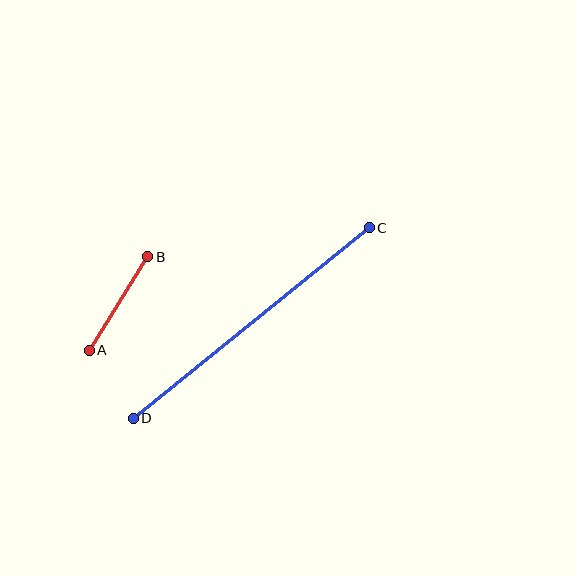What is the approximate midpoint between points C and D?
The midpoint is at approximately (251, 323) pixels.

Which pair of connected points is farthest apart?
Points C and D are farthest apart.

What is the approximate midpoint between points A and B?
The midpoint is at approximately (119, 304) pixels.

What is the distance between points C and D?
The distance is approximately 303 pixels.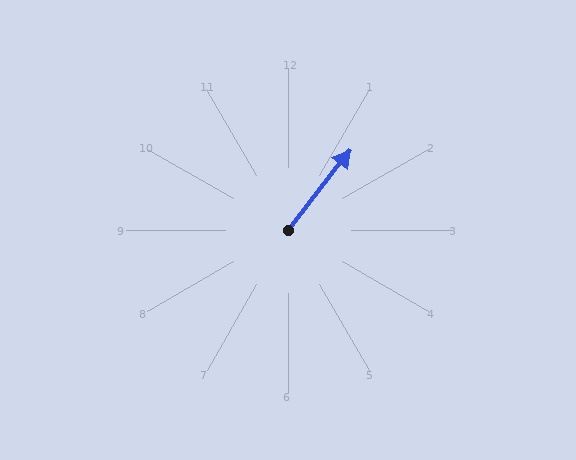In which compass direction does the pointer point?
Northeast.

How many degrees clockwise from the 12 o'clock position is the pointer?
Approximately 38 degrees.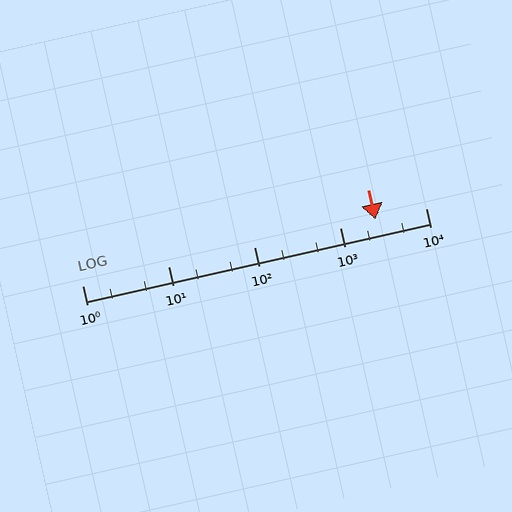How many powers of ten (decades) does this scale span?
The scale spans 4 decades, from 1 to 10000.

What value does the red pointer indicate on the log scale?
The pointer indicates approximately 2600.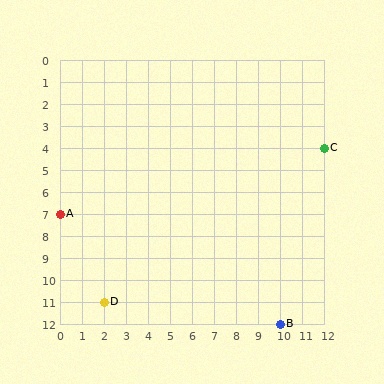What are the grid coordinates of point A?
Point A is at grid coordinates (0, 7).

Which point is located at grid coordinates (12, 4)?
Point C is at (12, 4).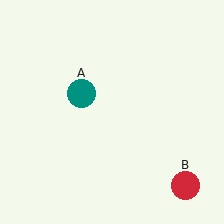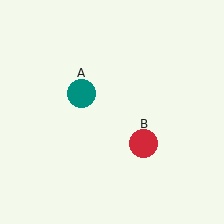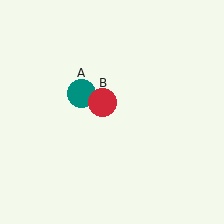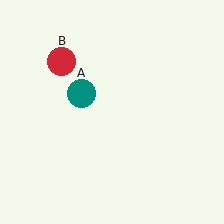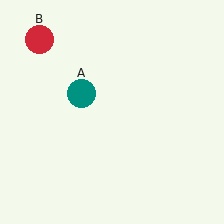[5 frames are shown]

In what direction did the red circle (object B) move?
The red circle (object B) moved up and to the left.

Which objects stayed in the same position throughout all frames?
Teal circle (object A) remained stationary.